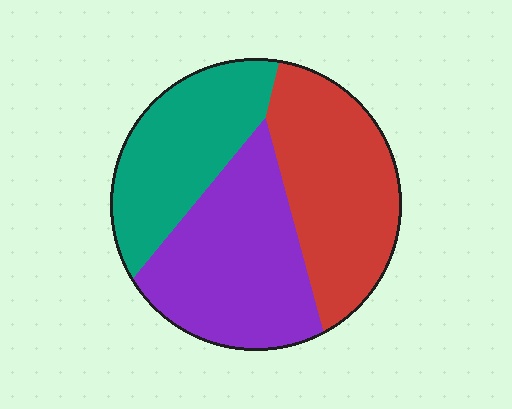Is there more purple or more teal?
Purple.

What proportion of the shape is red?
Red covers 35% of the shape.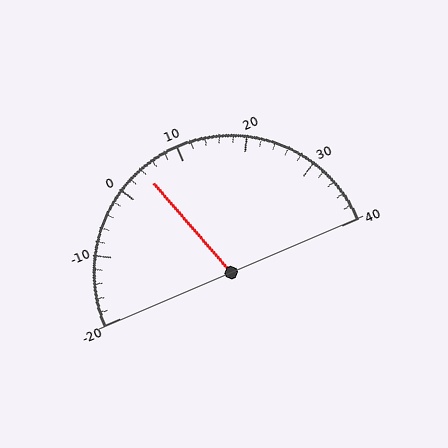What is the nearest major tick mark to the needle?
The nearest major tick mark is 0.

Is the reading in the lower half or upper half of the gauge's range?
The reading is in the lower half of the range (-20 to 40).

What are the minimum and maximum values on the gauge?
The gauge ranges from -20 to 40.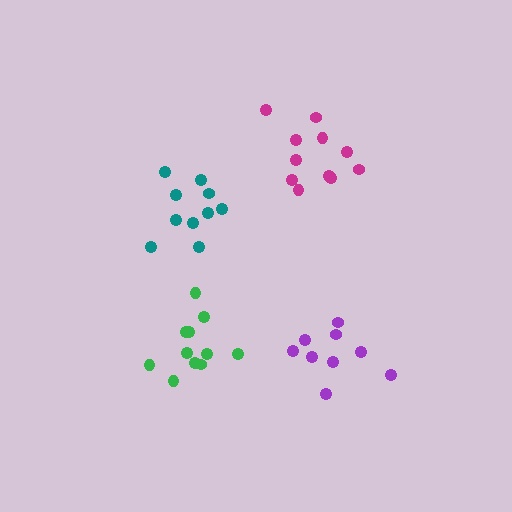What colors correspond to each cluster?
The clusters are colored: magenta, teal, purple, green.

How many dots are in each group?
Group 1: 11 dots, Group 2: 10 dots, Group 3: 9 dots, Group 4: 11 dots (41 total).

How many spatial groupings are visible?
There are 4 spatial groupings.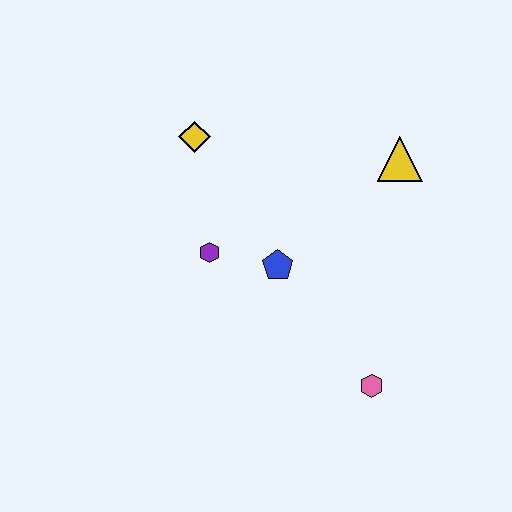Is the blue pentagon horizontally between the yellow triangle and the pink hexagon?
No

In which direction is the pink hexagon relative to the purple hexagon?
The pink hexagon is to the right of the purple hexagon.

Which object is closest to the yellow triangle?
The blue pentagon is closest to the yellow triangle.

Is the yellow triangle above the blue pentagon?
Yes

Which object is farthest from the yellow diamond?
The pink hexagon is farthest from the yellow diamond.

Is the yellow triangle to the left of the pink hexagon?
No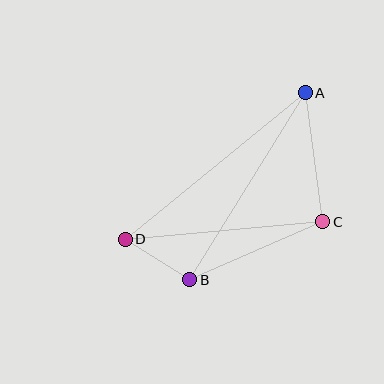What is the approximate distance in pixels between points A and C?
The distance between A and C is approximately 130 pixels.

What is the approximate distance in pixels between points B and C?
The distance between B and C is approximately 145 pixels.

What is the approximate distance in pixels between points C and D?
The distance between C and D is approximately 198 pixels.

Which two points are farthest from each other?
Points A and D are farthest from each other.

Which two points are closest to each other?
Points B and D are closest to each other.